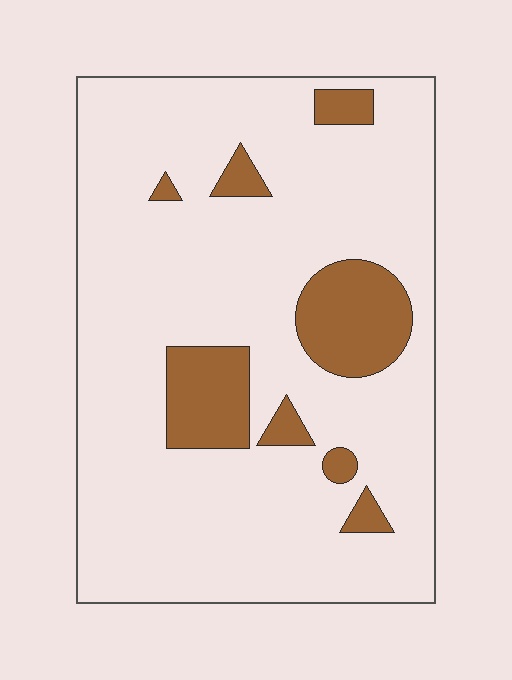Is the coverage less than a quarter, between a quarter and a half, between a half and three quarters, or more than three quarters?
Less than a quarter.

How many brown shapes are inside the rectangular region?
8.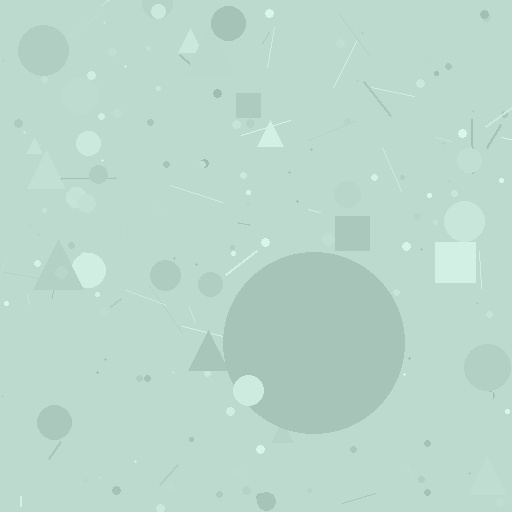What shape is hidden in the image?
A circle is hidden in the image.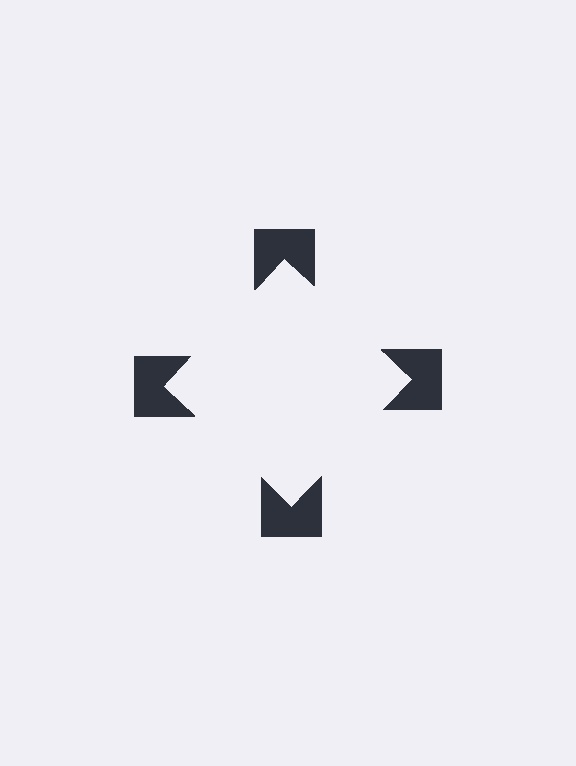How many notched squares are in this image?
There are 4 — one at each vertex of the illusory square.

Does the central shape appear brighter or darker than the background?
It typically appears slightly brighter than the background, even though no actual brightness change is drawn.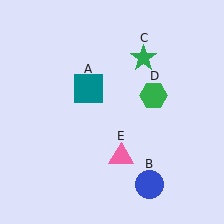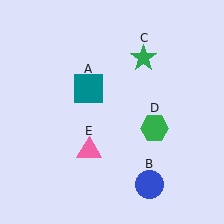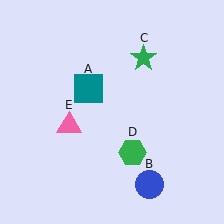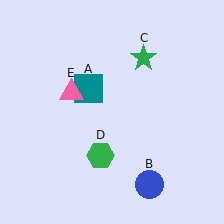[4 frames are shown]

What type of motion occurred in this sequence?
The green hexagon (object D), pink triangle (object E) rotated clockwise around the center of the scene.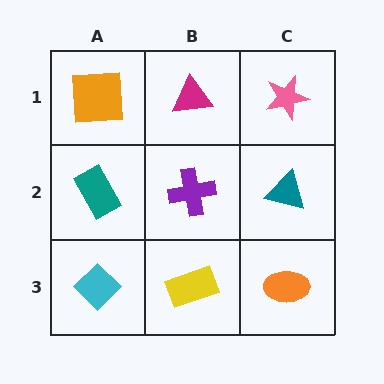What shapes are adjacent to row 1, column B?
A purple cross (row 2, column B), an orange square (row 1, column A), a pink star (row 1, column C).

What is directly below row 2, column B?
A yellow rectangle.